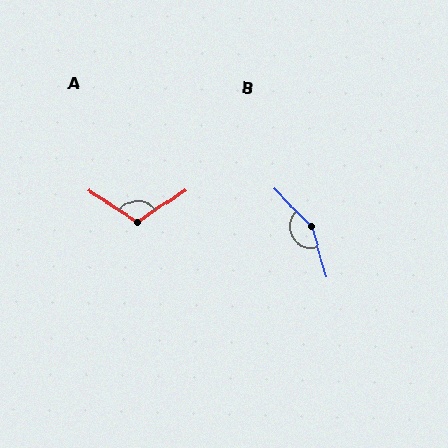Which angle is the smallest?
A, at approximately 113 degrees.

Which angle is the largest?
B, at approximately 152 degrees.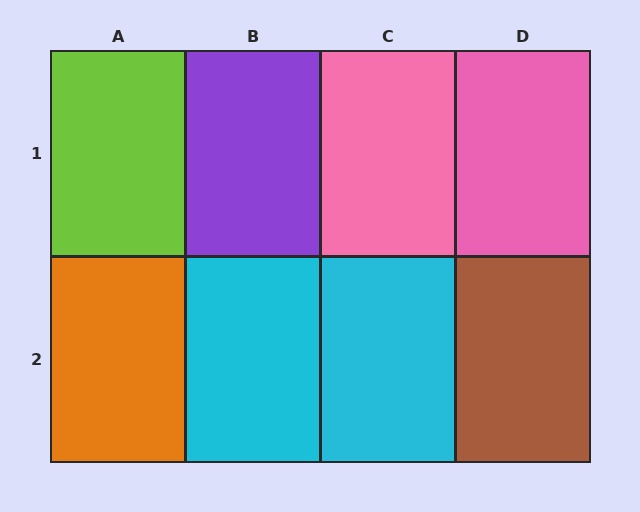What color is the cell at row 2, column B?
Cyan.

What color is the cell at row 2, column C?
Cyan.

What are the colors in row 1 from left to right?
Lime, purple, pink, pink.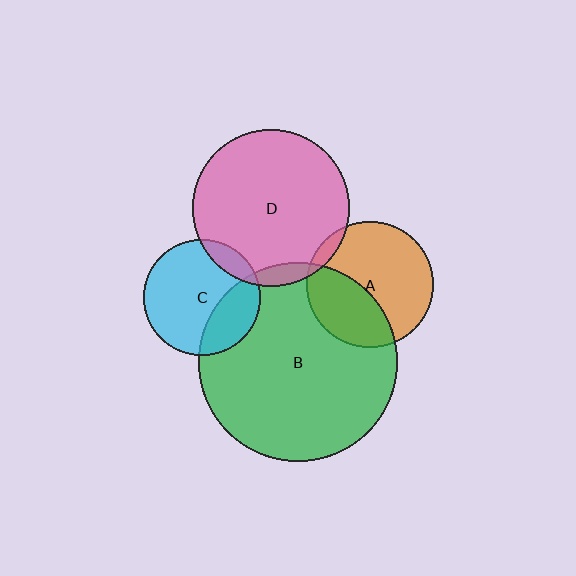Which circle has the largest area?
Circle B (green).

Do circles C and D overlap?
Yes.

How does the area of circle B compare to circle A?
Approximately 2.5 times.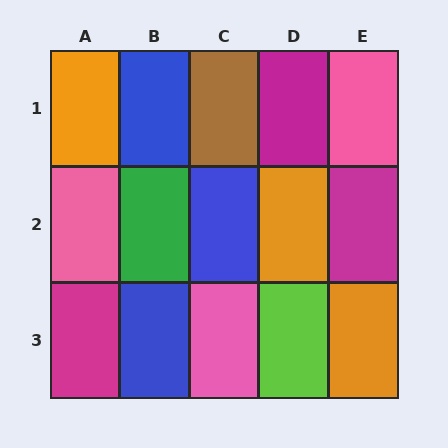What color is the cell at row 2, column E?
Magenta.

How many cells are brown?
1 cell is brown.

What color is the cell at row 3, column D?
Lime.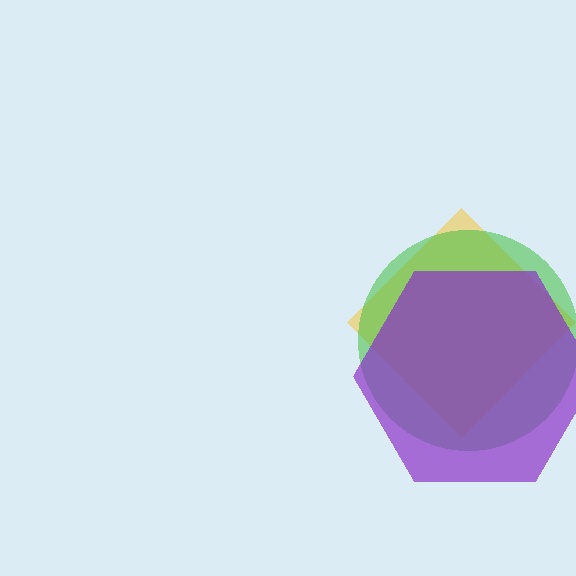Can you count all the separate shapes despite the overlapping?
Yes, there are 3 separate shapes.